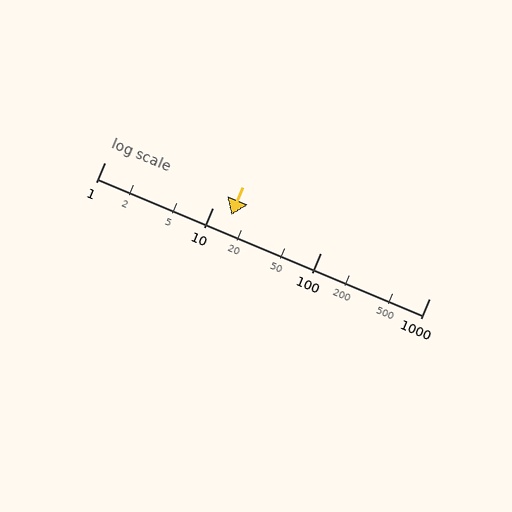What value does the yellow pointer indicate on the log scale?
The pointer indicates approximately 15.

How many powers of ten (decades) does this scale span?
The scale spans 3 decades, from 1 to 1000.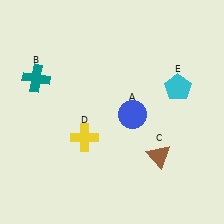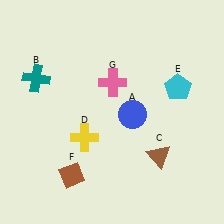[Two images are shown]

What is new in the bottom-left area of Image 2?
A brown diamond (F) was added in the bottom-left area of Image 2.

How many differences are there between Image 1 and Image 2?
There are 2 differences between the two images.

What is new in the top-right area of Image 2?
A pink cross (G) was added in the top-right area of Image 2.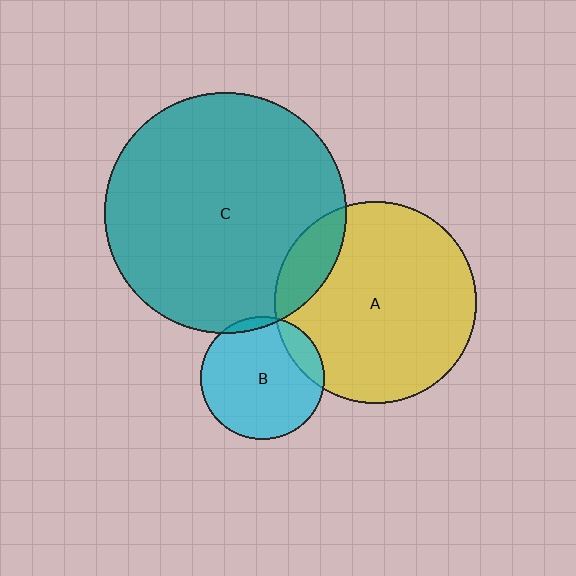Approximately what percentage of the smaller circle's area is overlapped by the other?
Approximately 5%.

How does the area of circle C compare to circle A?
Approximately 1.4 times.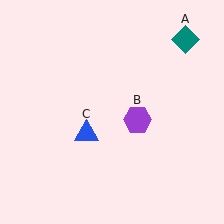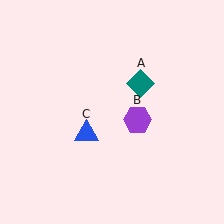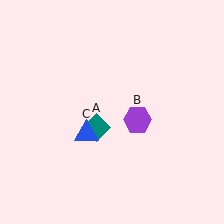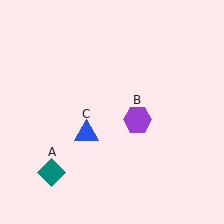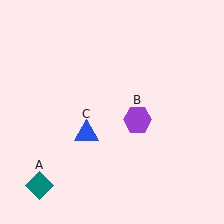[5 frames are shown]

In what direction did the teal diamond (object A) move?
The teal diamond (object A) moved down and to the left.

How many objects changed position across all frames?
1 object changed position: teal diamond (object A).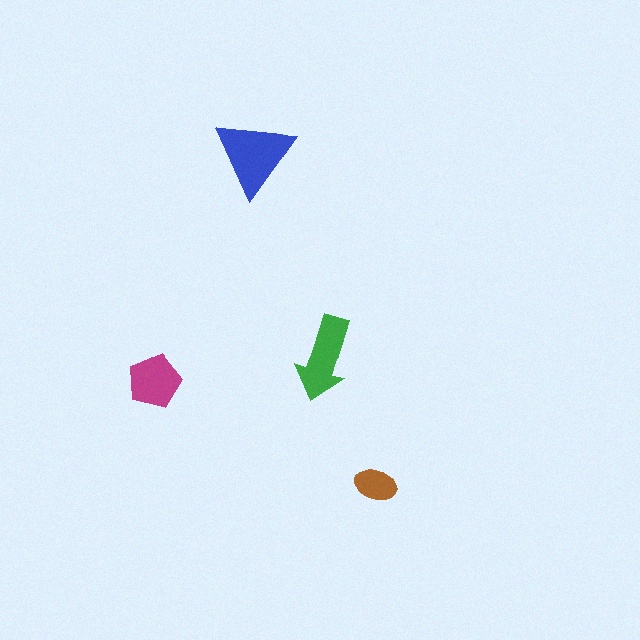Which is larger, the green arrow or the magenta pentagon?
The green arrow.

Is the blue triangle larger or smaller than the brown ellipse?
Larger.